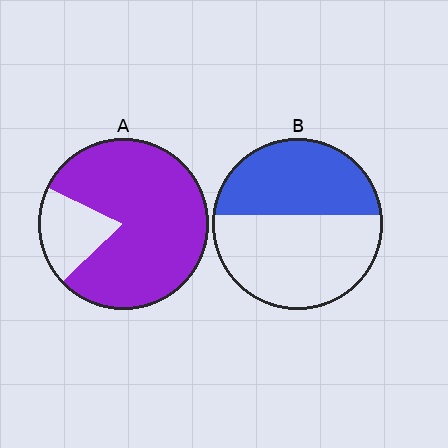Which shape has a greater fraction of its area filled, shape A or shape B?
Shape A.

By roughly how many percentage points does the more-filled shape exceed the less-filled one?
By roughly 40 percentage points (A over B).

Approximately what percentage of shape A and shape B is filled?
A is approximately 80% and B is approximately 45%.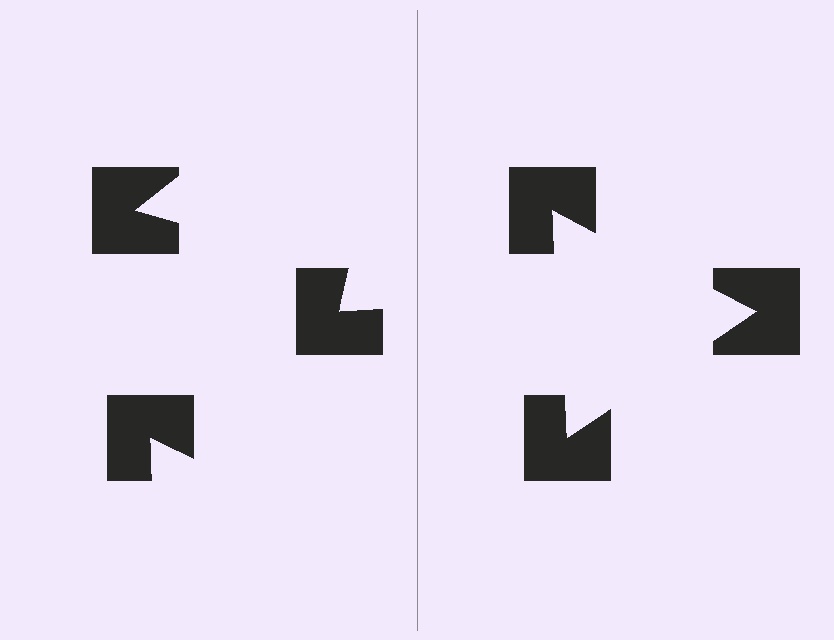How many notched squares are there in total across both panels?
6 — 3 on each side.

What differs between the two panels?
The notched squares are positioned identically on both sides; only the wedge orientations differ. On the right they align to a triangle; on the left they are misaligned.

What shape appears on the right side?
An illusory triangle.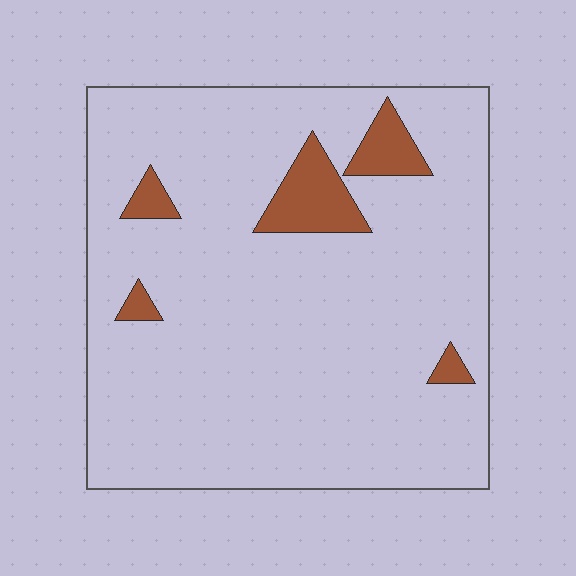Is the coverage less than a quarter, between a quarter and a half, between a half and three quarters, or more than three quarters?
Less than a quarter.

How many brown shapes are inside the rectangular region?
5.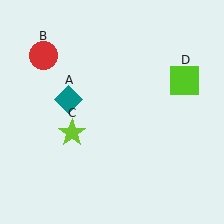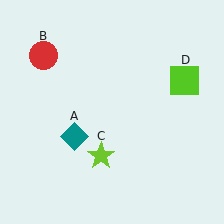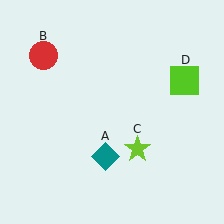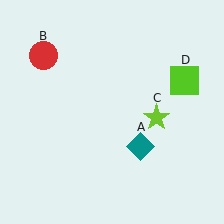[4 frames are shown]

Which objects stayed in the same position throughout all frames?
Red circle (object B) and lime square (object D) remained stationary.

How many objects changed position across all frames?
2 objects changed position: teal diamond (object A), lime star (object C).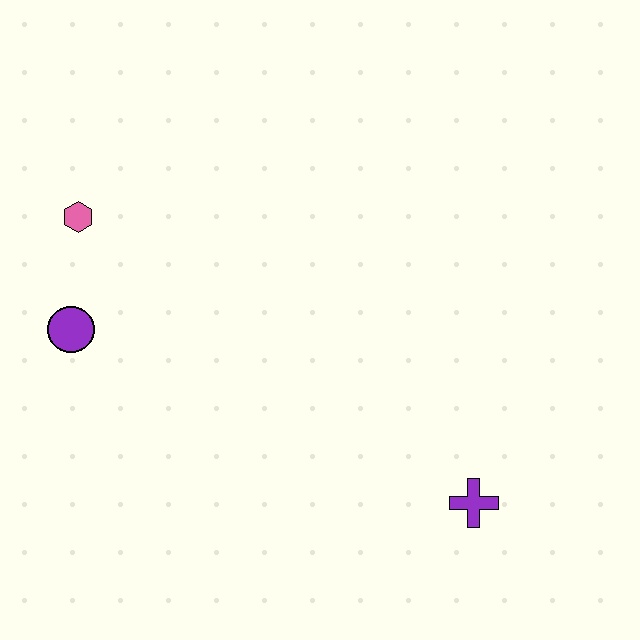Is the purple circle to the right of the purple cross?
No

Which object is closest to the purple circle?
The pink hexagon is closest to the purple circle.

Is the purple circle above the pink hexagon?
No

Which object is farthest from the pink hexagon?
The purple cross is farthest from the pink hexagon.